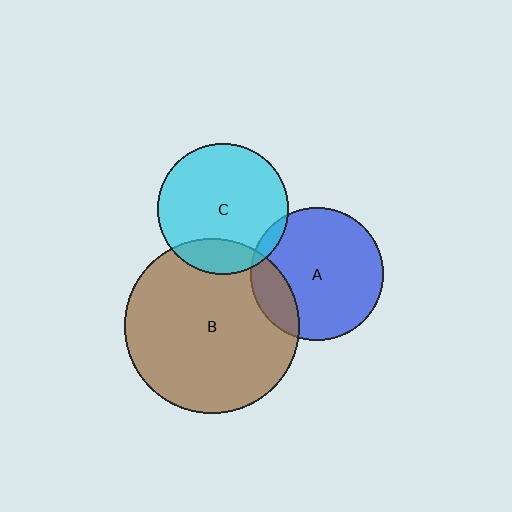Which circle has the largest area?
Circle B (brown).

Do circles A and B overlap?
Yes.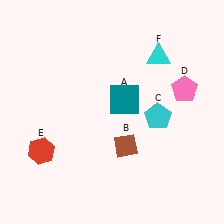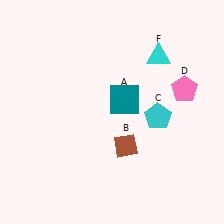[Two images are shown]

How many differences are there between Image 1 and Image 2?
There is 1 difference between the two images.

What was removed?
The red hexagon (E) was removed in Image 2.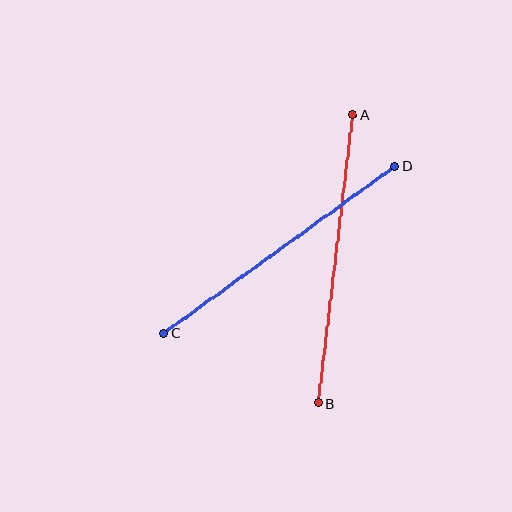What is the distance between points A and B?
The distance is approximately 291 pixels.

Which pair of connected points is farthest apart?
Points A and B are farthest apart.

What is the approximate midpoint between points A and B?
The midpoint is at approximately (335, 259) pixels.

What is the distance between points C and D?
The distance is approximately 285 pixels.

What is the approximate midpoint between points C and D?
The midpoint is at approximately (279, 250) pixels.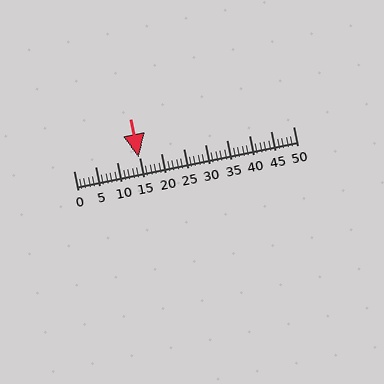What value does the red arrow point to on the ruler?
The red arrow points to approximately 15.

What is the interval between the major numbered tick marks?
The major tick marks are spaced 5 units apart.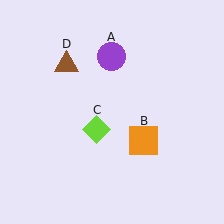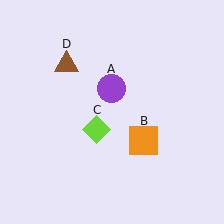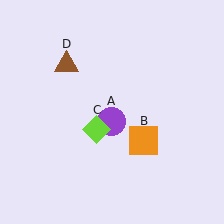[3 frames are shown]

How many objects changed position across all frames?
1 object changed position: purple circle (object A).